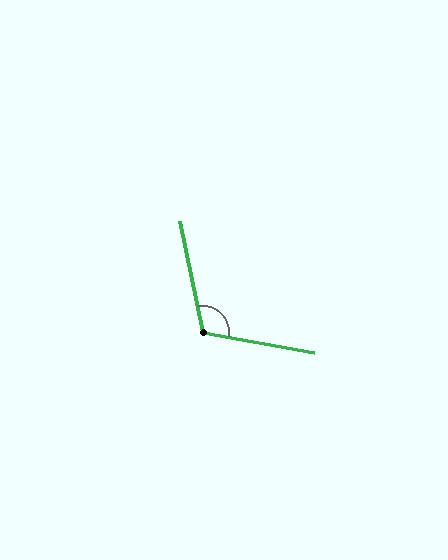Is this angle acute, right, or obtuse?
It is obtuse.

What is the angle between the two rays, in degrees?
Approximately 111 degrees.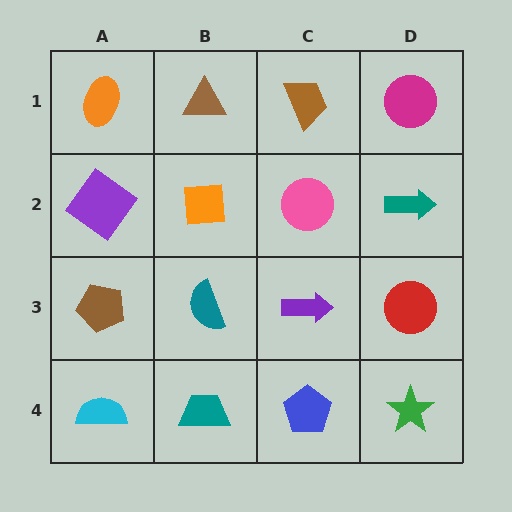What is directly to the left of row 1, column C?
A brown triangle.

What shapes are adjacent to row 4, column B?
A teal semicircle (row 3, column B), a cyan semicircle (row 4, column A), a blue pentagon (row 4, column C).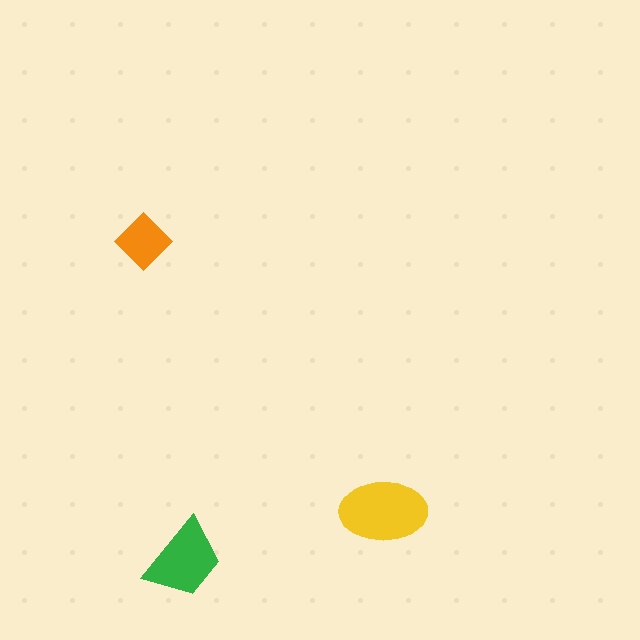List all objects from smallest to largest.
The orange diamond, the green trapezoid, the yellow ellipse.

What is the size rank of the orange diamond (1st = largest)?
3rd.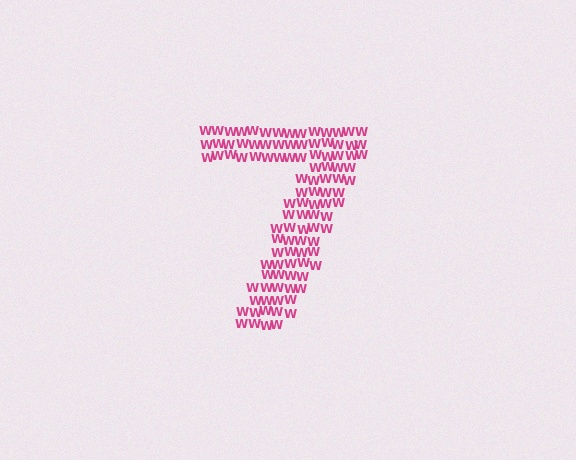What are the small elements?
The small elements are letter W's.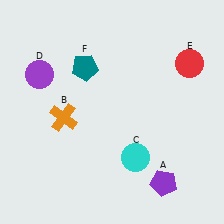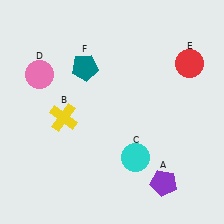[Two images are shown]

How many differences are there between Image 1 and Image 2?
There are 2 differences between the two images.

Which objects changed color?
B changed from orange to yellow. D changed from purple to pink.